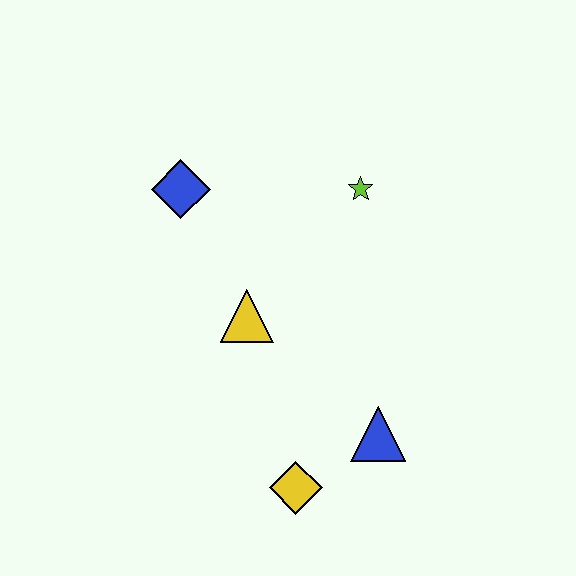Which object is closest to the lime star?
The yellow triangle is closest to the lime star.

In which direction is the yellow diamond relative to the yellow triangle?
The yellow diamond is below the yellow triangle.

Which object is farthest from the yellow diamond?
The blue diamond is farthest from the yellow diamond.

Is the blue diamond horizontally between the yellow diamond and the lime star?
No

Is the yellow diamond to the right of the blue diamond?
Yes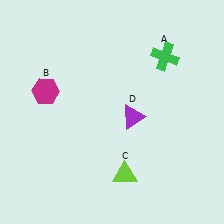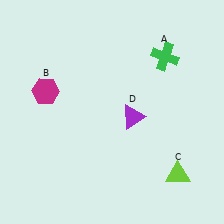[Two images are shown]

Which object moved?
The lime triangle (C) moved right.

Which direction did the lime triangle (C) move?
The lime triangle (C) moved right.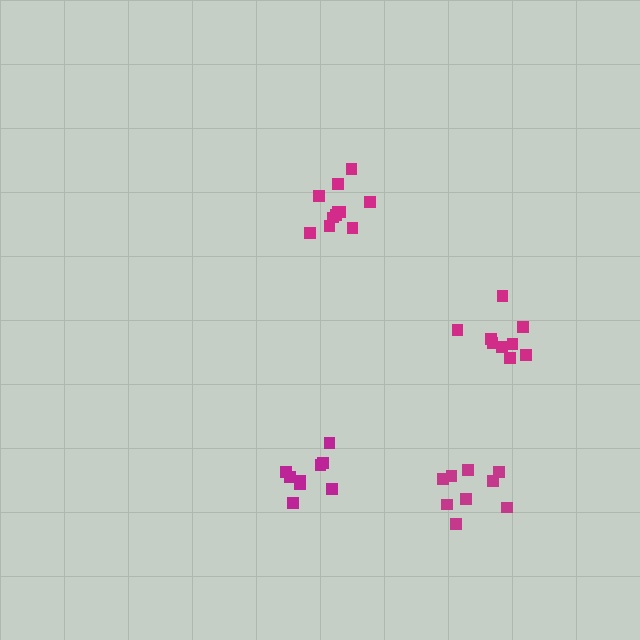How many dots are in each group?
Group 1: 11 dots, Group 2: 9 dots, Group 3: 9 dots, Group 4: 9 dots (38 total).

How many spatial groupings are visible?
There are 4 spatial groupings.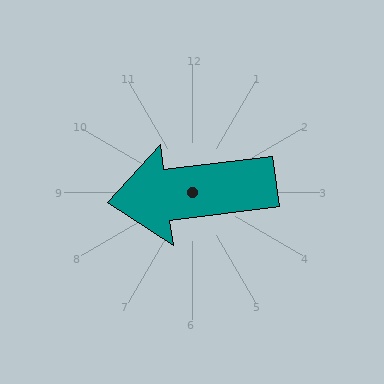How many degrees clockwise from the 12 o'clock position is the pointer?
Approximately 263 degrees.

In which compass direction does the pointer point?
West.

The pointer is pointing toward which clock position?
Roughly 9 o'clock.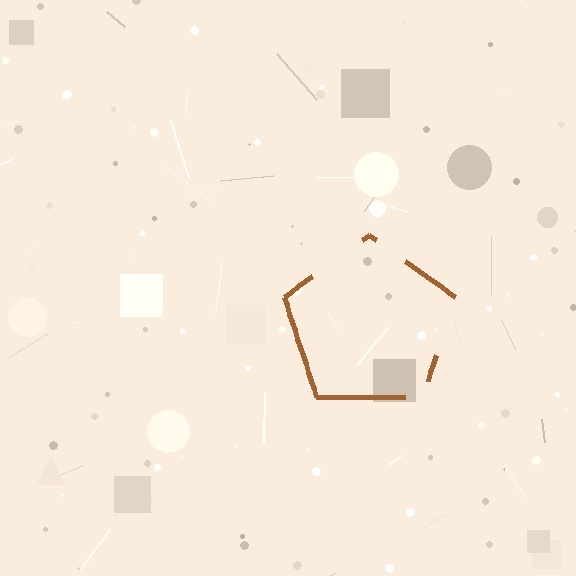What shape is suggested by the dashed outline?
The dashed outline suggests a pentagon.